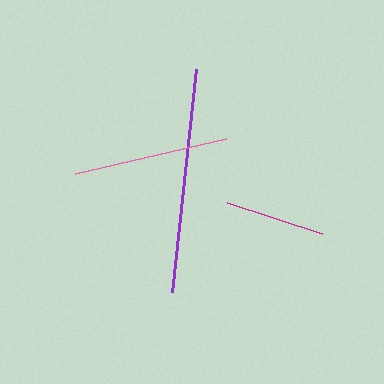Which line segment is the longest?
The purple line is the longest at approximately 225 pixels.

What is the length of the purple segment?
The purple segment is approximately 225 pixels long.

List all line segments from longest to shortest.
From longest to shortest: purple, pink, magenta.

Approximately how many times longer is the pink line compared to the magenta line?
The pink line is approximately 1.6 times the length of the magenta line.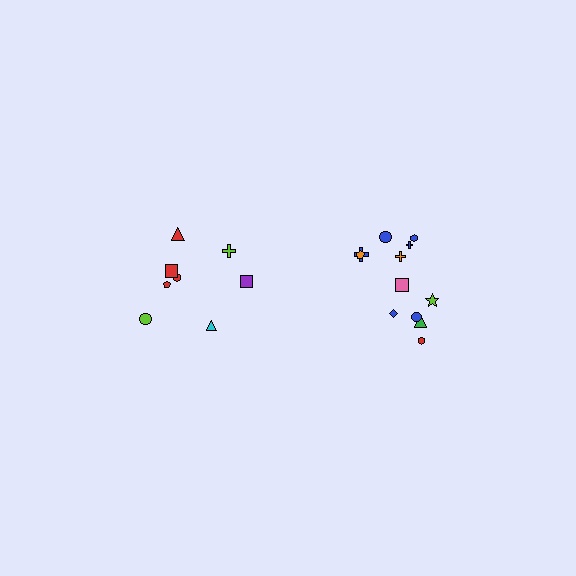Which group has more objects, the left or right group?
The right group.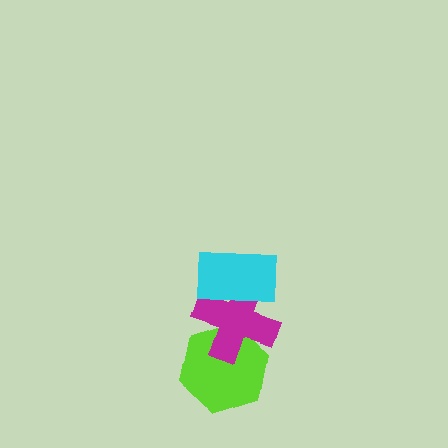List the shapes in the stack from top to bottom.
From top to bottom: the cyan rectangle, the magenta cross, the lime hexagon.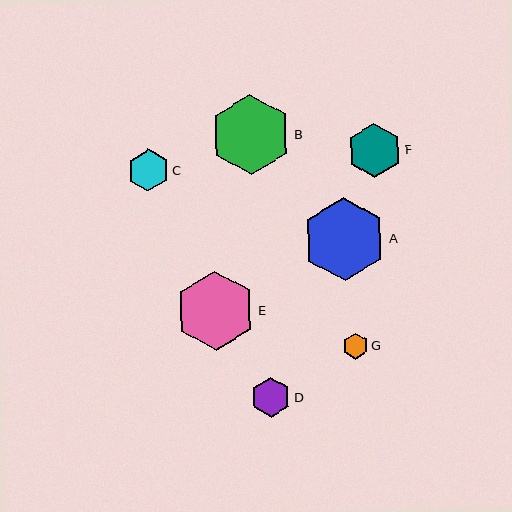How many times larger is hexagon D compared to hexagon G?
Hexagon D is approximately 1.6 times the size of hexagon G.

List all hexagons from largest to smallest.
From largest to smallest: A, B, E, F, C, D, G.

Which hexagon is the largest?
Hexagon A is the largest with a size of approximately 84 pixels.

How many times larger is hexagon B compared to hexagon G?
Hexagon B is approximately 3.2 times the size of hexagon G.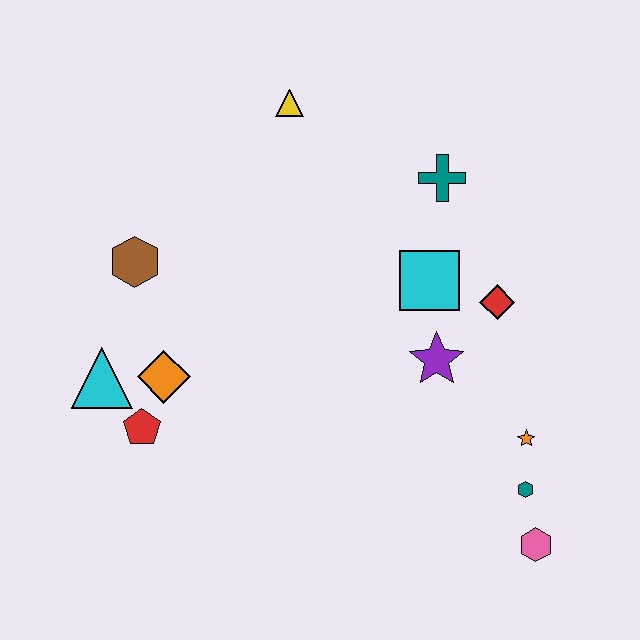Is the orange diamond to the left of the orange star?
Yes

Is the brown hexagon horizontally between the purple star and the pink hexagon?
No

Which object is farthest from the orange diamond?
The pink hexagon is farthest from the orange diamond.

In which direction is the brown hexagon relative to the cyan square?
The brown hexagon is to the left of the cyan square.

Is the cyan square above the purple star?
Yes